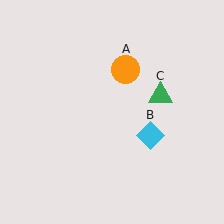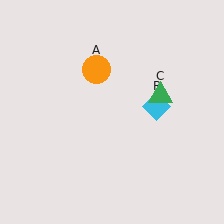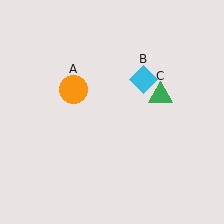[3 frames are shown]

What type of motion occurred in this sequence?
The orange circle (object A), cyan diamond (object B) rotated counterclockwise around the center of the scene.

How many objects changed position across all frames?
2 objects changed position: orange circle (object A), cyan diamond (object B).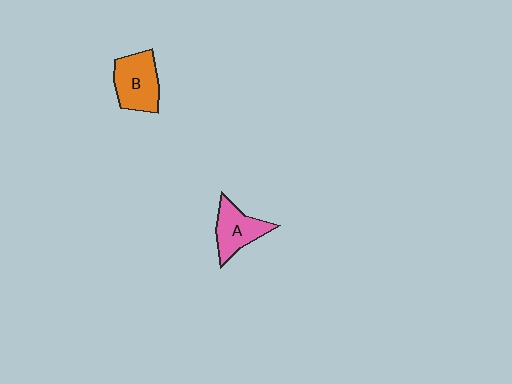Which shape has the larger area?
Shape B (orange).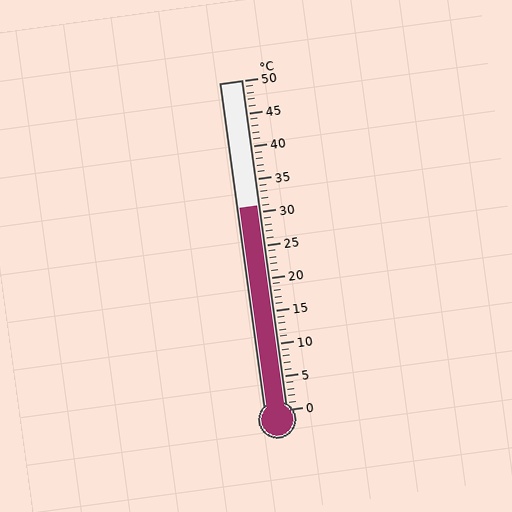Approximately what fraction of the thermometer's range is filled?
The thermometer is filled to approximately 60% of its range.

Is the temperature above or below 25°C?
The temperature is above 25°C.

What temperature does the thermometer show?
The thermometer shows approximately 31°C.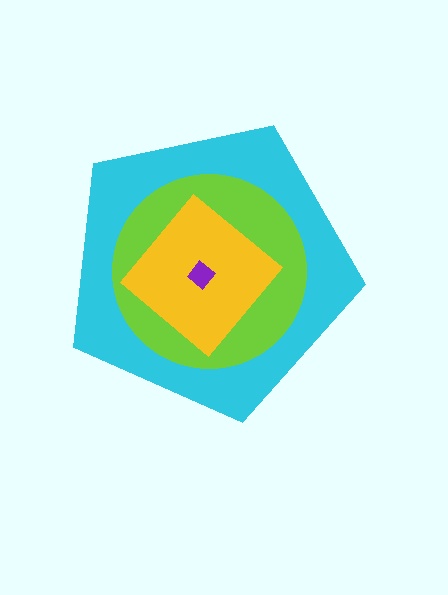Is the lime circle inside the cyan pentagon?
Yes.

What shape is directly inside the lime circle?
The yellow diamond.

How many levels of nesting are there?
4.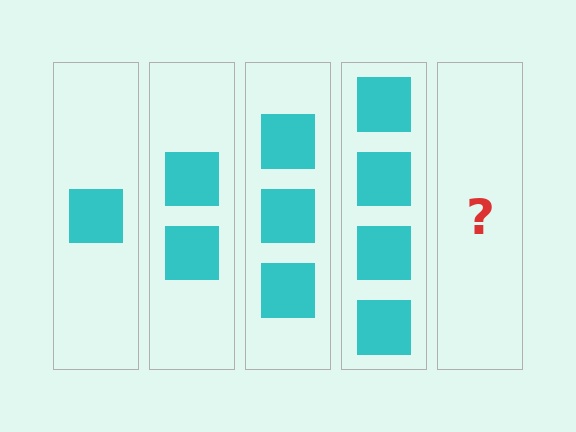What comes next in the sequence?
The next element should be 5 squares.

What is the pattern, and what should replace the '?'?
The pattern is that each step adds one more square. The '?' should be 5 squares.